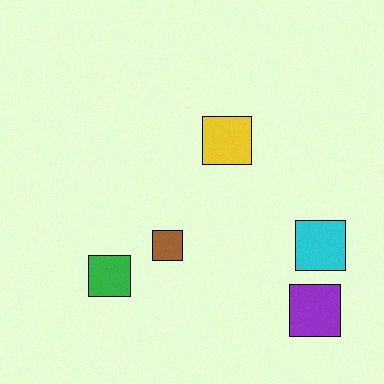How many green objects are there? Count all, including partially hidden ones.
There is 1 green object.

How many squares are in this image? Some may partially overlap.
There are 5 squares.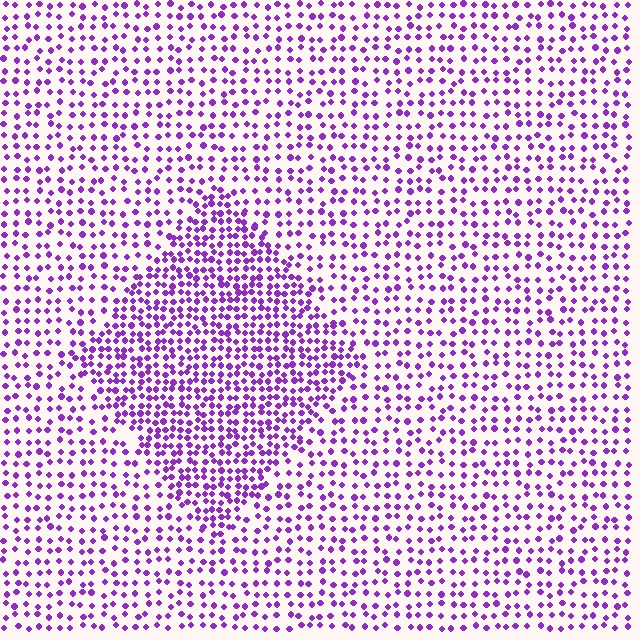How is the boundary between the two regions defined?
The boundary is defined by a change in element density (approximately 1.8x ratio). All elements are the same color, size, and shape.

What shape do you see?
I see a diamond.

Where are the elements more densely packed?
The elements are more densely packed inside the diamond boundary.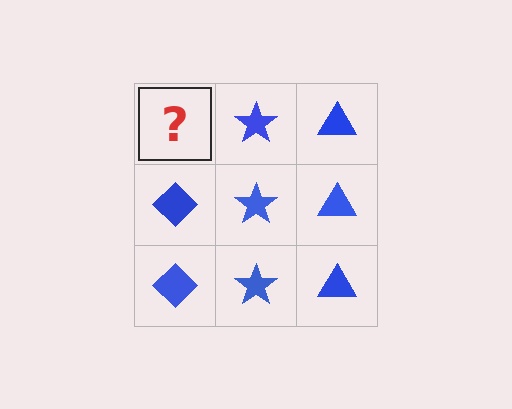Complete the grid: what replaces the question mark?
The question mark should be replaced with a blue diamond.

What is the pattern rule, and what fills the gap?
The rule is that each column has a consistent shape. The gap should be filled with a blue diamond.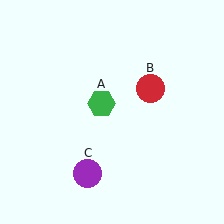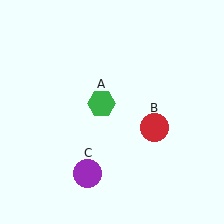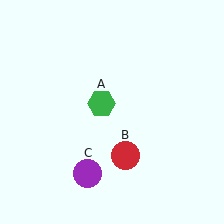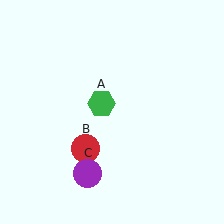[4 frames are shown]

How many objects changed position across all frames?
1 object changed position: red circle (object B).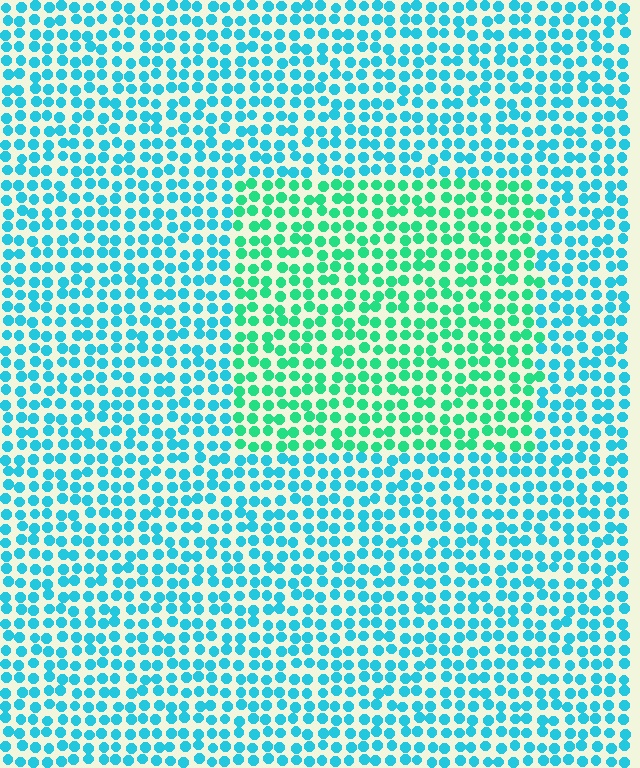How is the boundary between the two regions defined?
The boundary is defined purely by a slight shift in hue (about 36 degrees). Spacing, size, and orientation are identical on both sides.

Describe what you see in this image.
The image is filled with small cyan elements in a uniform arrangement. A rectangle-shaped region is visible where the elements are tinted to a slightly different hue, forming a subtle color boundary.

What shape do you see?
I see a rectangle.